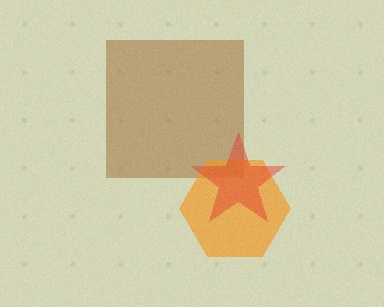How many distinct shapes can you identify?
There are 3 distinct shapes: a brown square, an orange hexagon, a red star.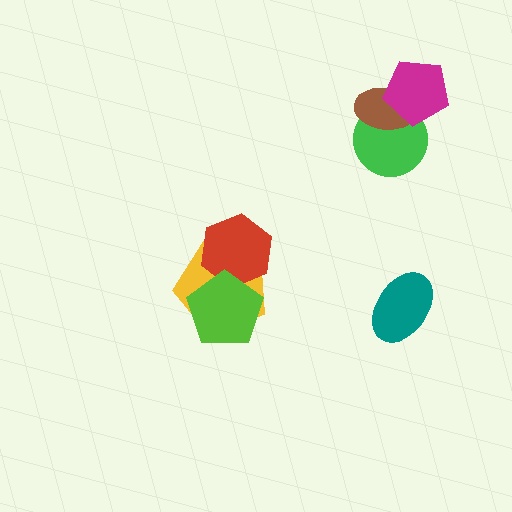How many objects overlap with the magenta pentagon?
2 objects overlap with the magenta pentagon.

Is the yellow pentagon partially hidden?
Yes, it is partially covered by another shape.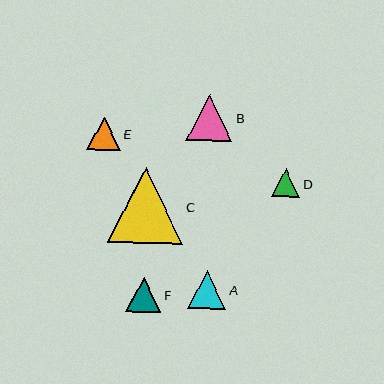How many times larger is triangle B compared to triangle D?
Triangle B is approximately 1.7 times the size of triangle D.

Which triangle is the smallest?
Triangle D is the smallest with a size of approximately 28 pixels.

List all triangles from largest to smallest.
From largest to smallest: C, B, A, F, E, D.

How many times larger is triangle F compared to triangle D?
Triangle F is approximately 1.3 times the size of triangle D.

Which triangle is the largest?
Triangle C is the largest with a size of approximately 75 pixels.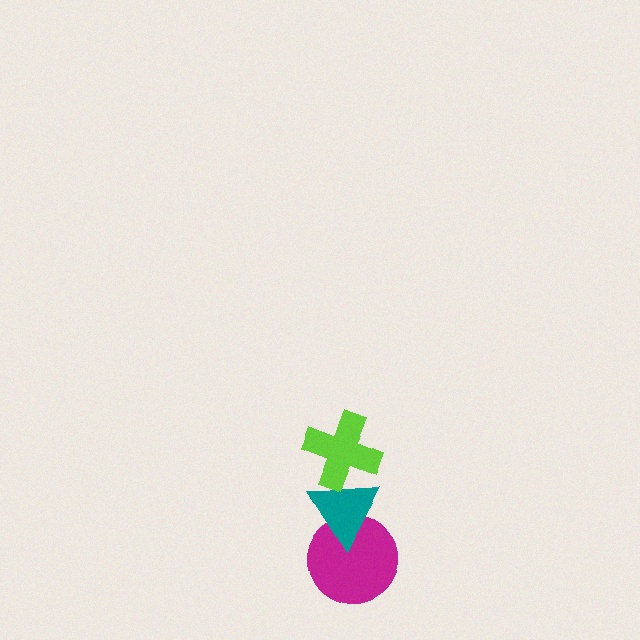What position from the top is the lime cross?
The lime cross is 1st from the top.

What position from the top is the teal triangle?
The teal triangle is 2nd from the top.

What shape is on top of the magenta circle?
The teal triangle is on top of the magenta circle.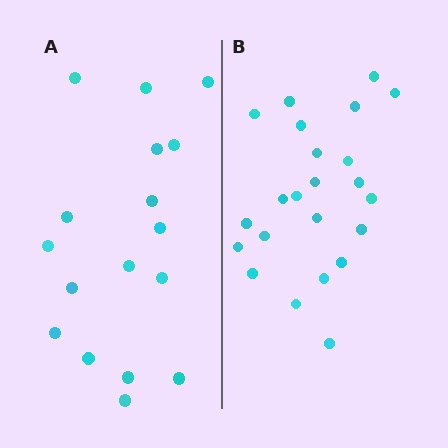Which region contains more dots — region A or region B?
Region B (the right region) has more dots.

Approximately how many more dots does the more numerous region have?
Region B has about 6 more dots than region A.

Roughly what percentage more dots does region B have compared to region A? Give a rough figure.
About 35% more.